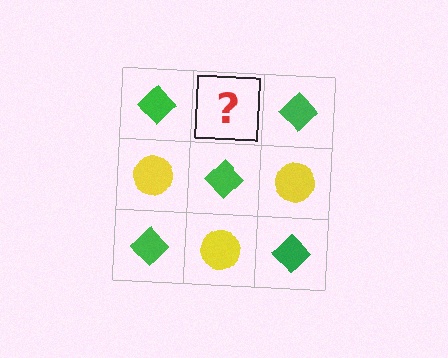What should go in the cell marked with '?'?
The missing cell should contain a yellow circle.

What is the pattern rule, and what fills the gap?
The rule is that it alternates green diamond and yellow circle in a checkerboard pattern. The gap should be filled with a yellow circle.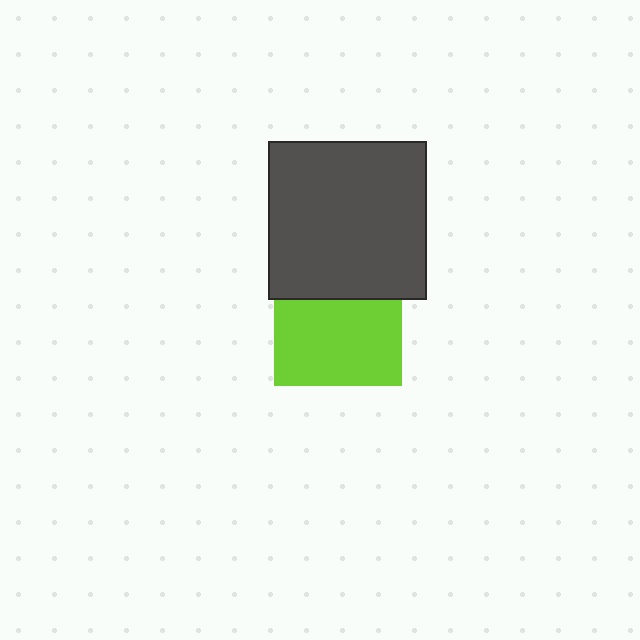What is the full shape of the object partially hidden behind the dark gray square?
The partially hidden object is a lime square.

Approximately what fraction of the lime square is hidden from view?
Roughly 33% of the lime square is hidden behind the dark gray square.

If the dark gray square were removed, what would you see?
You would see the complete lime square.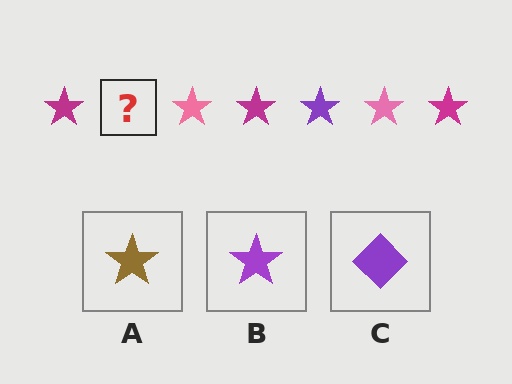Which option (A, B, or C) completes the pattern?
B.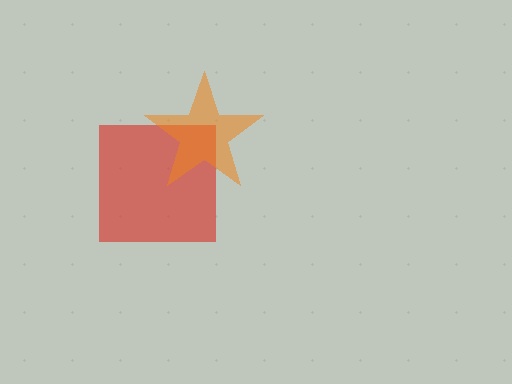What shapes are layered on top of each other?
The layered shapes are: a red square, an orange star.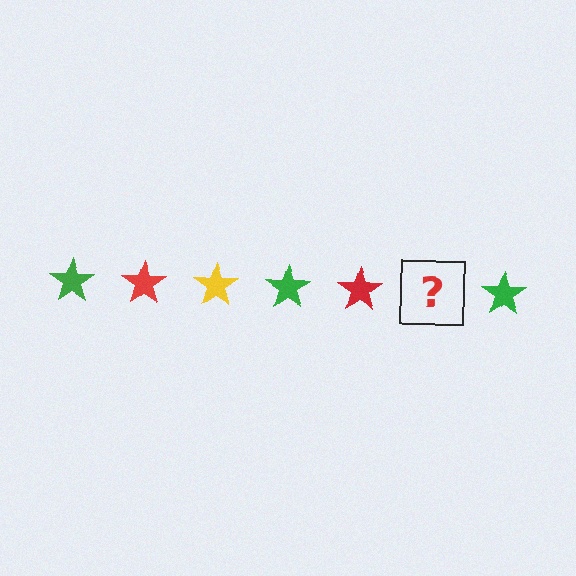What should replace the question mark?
The question mark should be replaced with a yellow star.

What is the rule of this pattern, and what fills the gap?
The rule is that the pattern cycles through green, red, yellow stars. The gap should be filled with a yellow star.